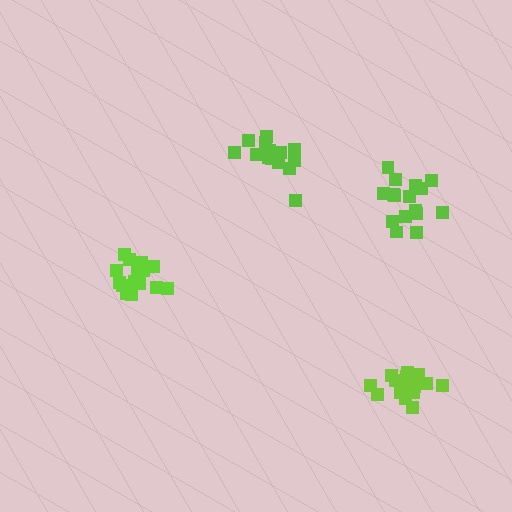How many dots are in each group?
Group 1: 19 dots, Group 2: 15 dots, Group 3: 16 dots, Group 4: 16 dots (66 total).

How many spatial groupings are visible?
There are 4 spatial groupings.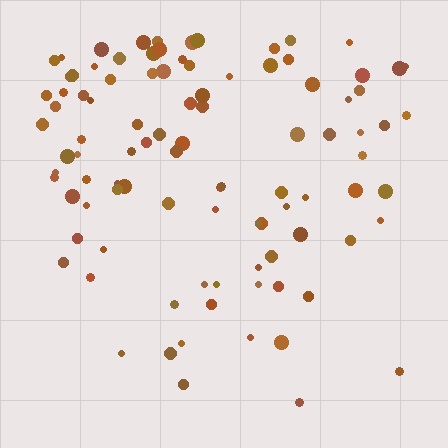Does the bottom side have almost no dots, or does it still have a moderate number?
Still a moderate number, just noticeably fewer than the top.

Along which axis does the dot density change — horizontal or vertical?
Vertical.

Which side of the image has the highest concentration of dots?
The top.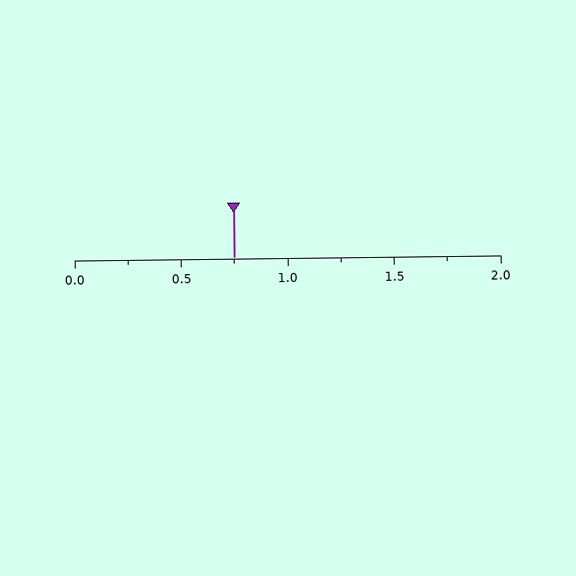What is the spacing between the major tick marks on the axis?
The major ticks are spaced 0.5 apart.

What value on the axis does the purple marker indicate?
The marker indicates approximately 0.75.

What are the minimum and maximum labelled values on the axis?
The axis runs from 0.0 to 2.0.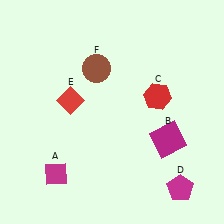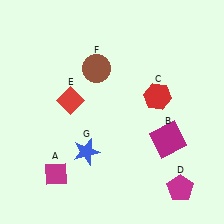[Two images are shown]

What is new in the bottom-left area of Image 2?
A blue star (G) was added in the bottom-left area of Image 2.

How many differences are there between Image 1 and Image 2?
There is 1 difference between the two images.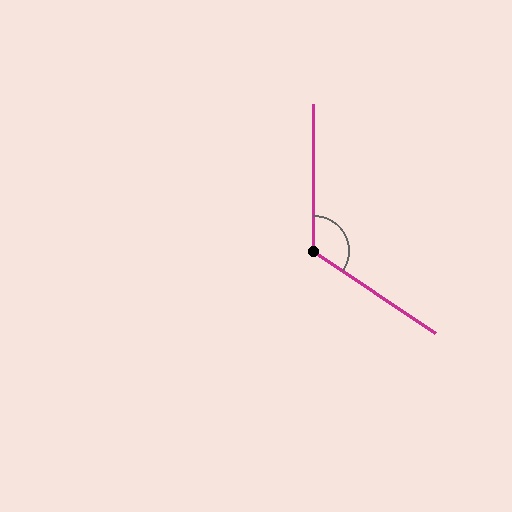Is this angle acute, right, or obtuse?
It is obtuse.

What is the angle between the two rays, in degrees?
Approximately 124 degrees.